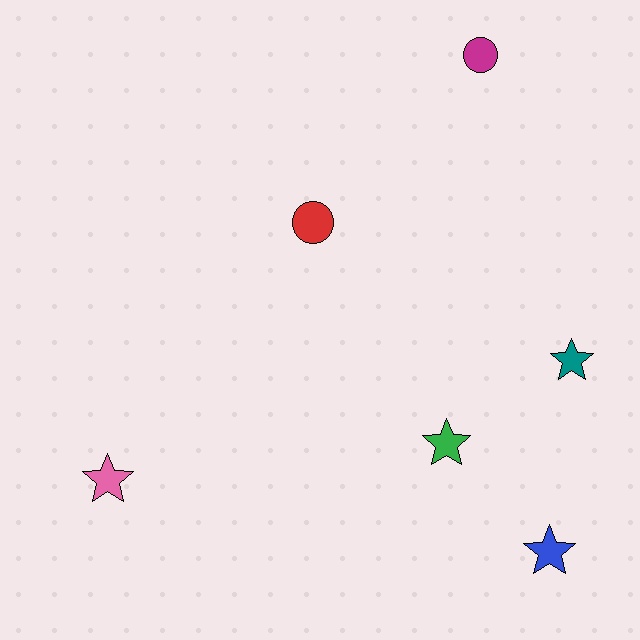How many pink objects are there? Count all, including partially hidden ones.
There is 1 pink object.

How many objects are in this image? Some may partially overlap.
There are 6 objects.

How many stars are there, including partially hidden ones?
There are 4 stars.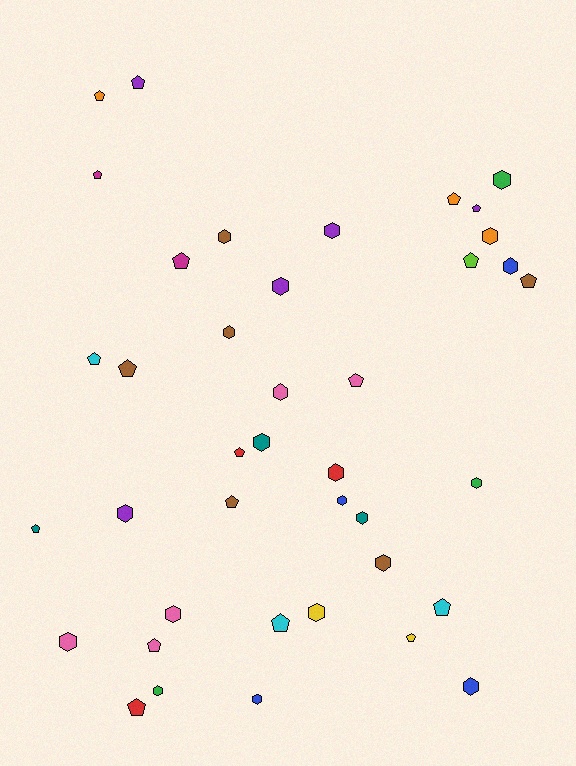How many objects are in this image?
There are 40 objects.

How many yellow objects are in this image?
There are 2 yellow objects.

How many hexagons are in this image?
There are 21 hexagons.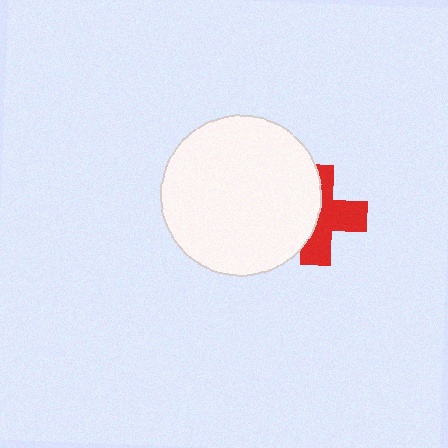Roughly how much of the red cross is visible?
About half of it is visible (roughly 54%).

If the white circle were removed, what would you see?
You would see the complete red cross.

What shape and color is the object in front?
The object in front is a white circle.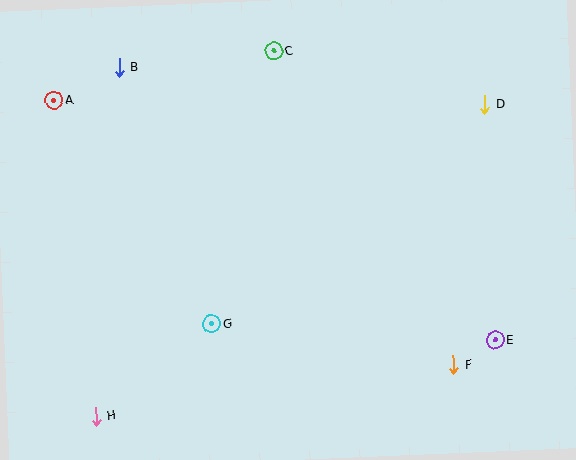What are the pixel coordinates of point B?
Point B is at (119, 68).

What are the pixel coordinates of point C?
Point C is at (274, 51).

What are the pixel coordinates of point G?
Point G is at (211, 324).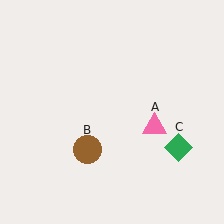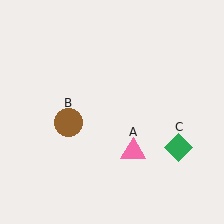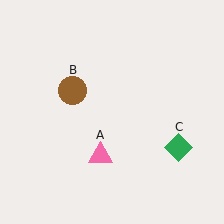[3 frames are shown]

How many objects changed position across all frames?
2 objects changed position: pink triangle (object A), brown circle (object B).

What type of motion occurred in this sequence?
The pink triangle (object A), brown circle (object B) rotated clockwise around the center of the scene.